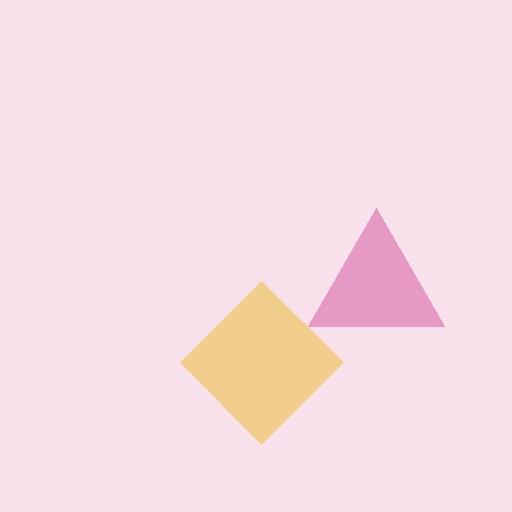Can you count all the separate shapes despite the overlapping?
Yes, there are 2 separate shapes.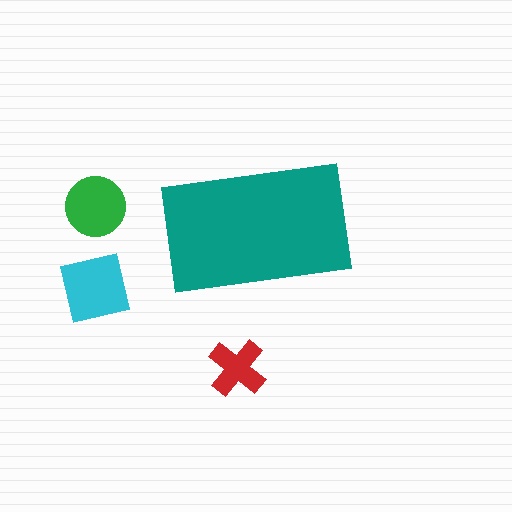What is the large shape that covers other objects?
A teal rectangle.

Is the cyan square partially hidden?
No, the cyan square is fully visible.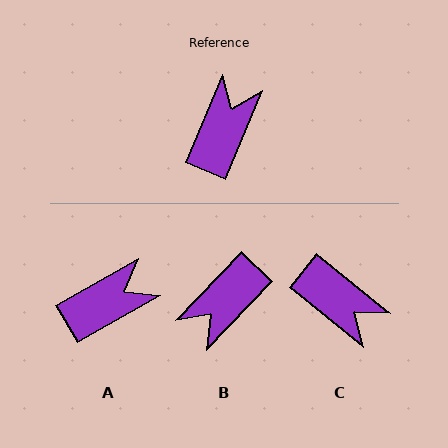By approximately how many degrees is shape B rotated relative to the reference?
Approximately 159 degrees counter-clockwise.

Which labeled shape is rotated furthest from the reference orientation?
B, about 159 degrees away.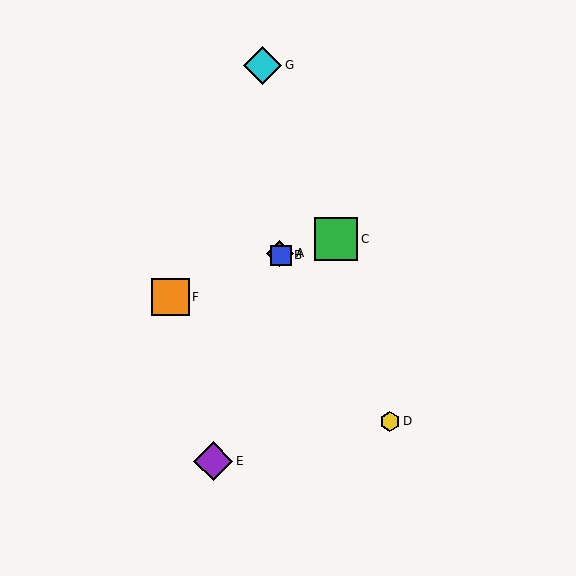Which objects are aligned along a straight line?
Objects A, B, D are aligned along a straight line.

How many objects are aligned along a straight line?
3 objects (A, B, D) are aligned along a straight line.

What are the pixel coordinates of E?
Object E is at (213, 461).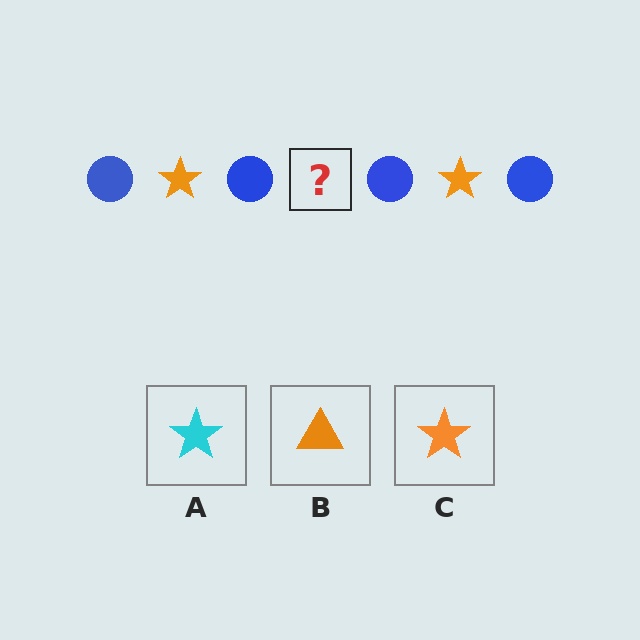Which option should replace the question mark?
Option C.